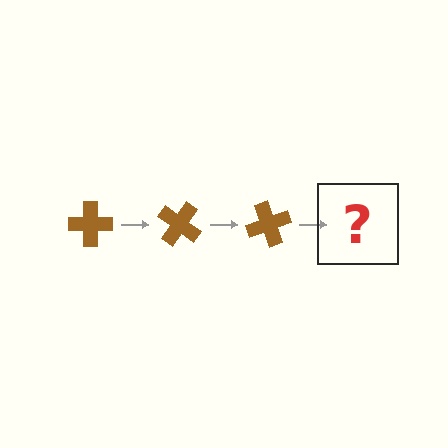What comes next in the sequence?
The next element should be a brown cross rotated 105 degrees.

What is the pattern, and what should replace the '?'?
The pattern is that the cross rotates 35 degrees each step. The '?' should be a brown cross rotated 105 degrees.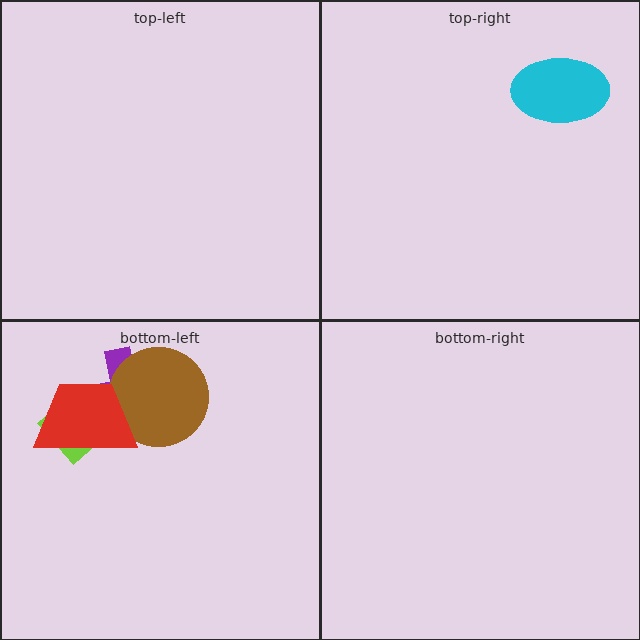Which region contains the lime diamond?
The bottom-left region.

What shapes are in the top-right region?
The cyan ellipse.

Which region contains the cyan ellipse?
The top-right region.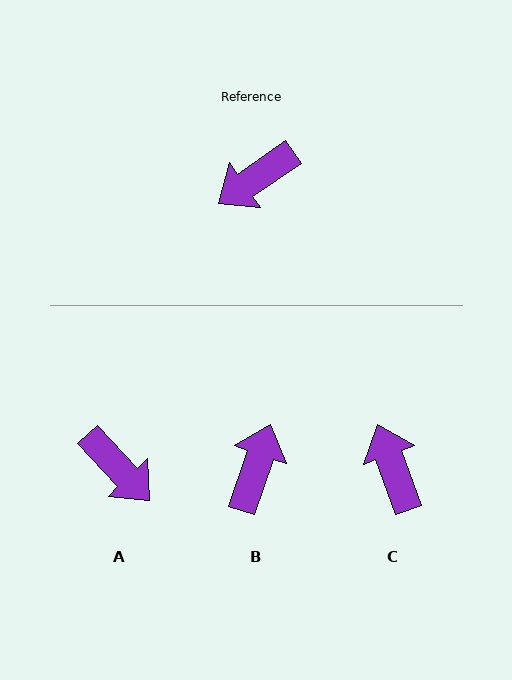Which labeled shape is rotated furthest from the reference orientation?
B, about 143 degrees away.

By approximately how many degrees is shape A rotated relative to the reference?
Approximately 99 degrees counter-clockwise.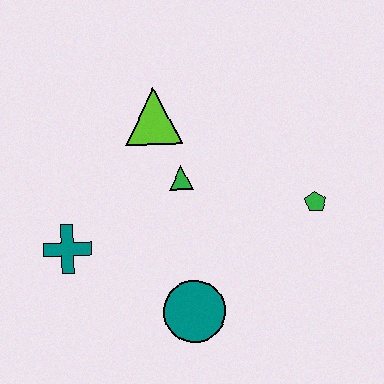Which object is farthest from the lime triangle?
The teal circle is farthest from the lime triangle.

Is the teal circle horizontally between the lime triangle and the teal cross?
No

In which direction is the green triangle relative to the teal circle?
The green triangle is above the teal circle.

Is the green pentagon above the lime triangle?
No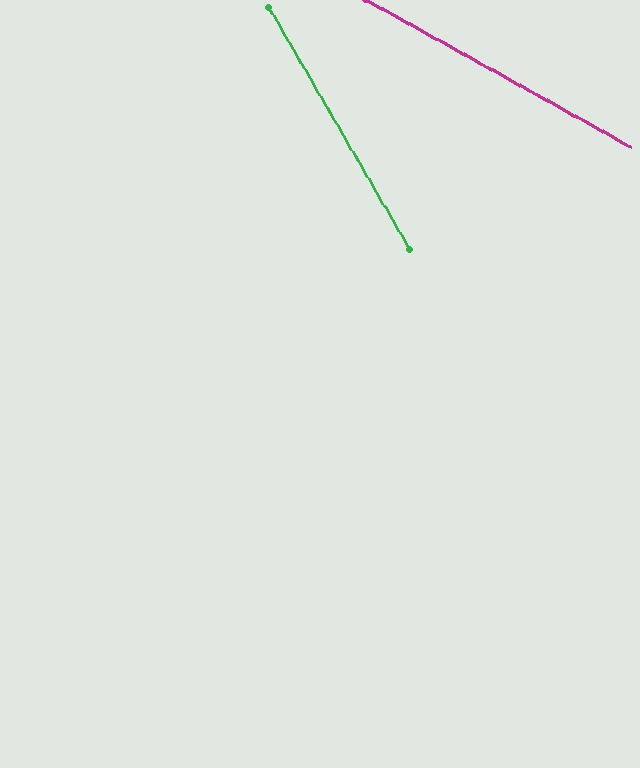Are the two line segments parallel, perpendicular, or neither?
Neither parallel nor perpendicular — they differ by about 31°.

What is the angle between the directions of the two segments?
Approximately 31 degrees.